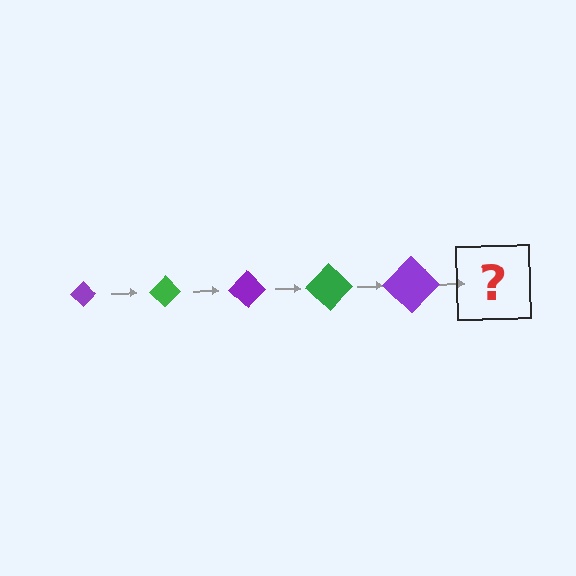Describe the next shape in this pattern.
It should be a green diamond, larger than the previous one.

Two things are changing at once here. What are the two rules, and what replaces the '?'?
The two rules are that the diamond grows larger each step and the color cycles through purple and green. The '?' should be a green diamond, larger than the previous one.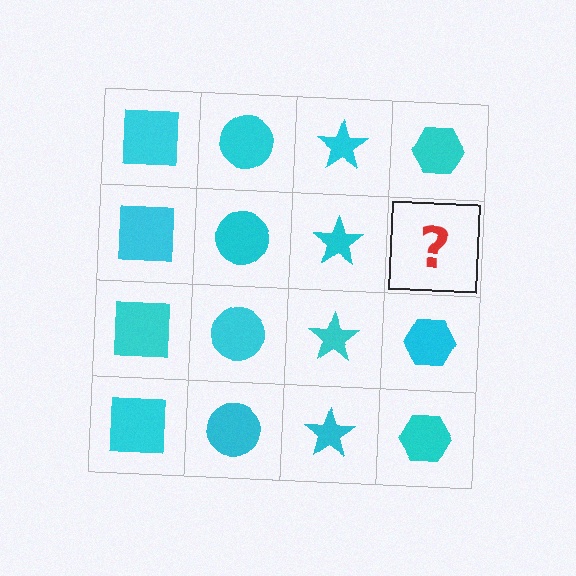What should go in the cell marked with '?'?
The missing cell should contain a cyan hexagon.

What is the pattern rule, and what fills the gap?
The rule is that each column has a consistent shape. The gap should be filled with a cyan hexagon.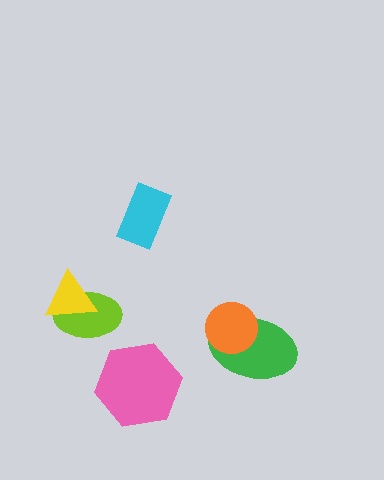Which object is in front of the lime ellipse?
The yellow triangle is in front of the lime ellipse.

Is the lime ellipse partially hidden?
Yes, it is partially covered by another shape.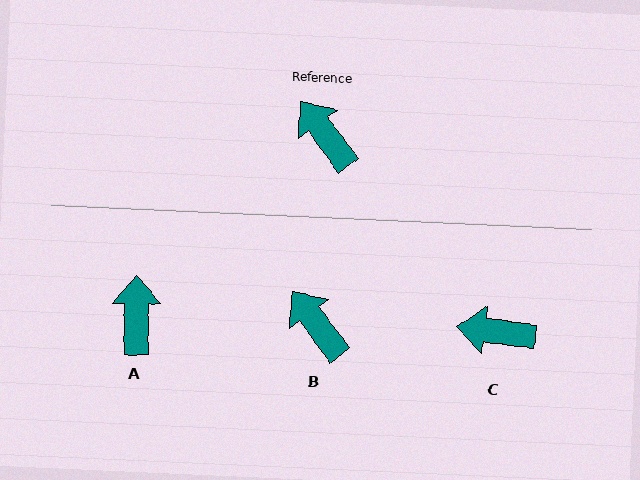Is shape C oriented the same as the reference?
No, it is off by about 46 degrees.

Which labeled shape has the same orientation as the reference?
B.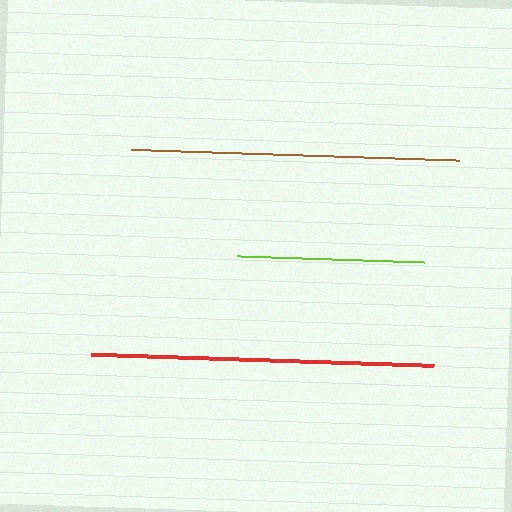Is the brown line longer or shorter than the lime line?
The brown line is longer than the lime line.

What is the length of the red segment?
The red segment is approximately 342 pixels long.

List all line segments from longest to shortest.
From longest to shortest: red, brown, lime.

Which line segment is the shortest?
The lime line is the shortest at approximately 187 pixels.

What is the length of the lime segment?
The lime segment is approximately 187 pixels long.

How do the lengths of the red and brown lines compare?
The red and brown lines are approximately the same length.